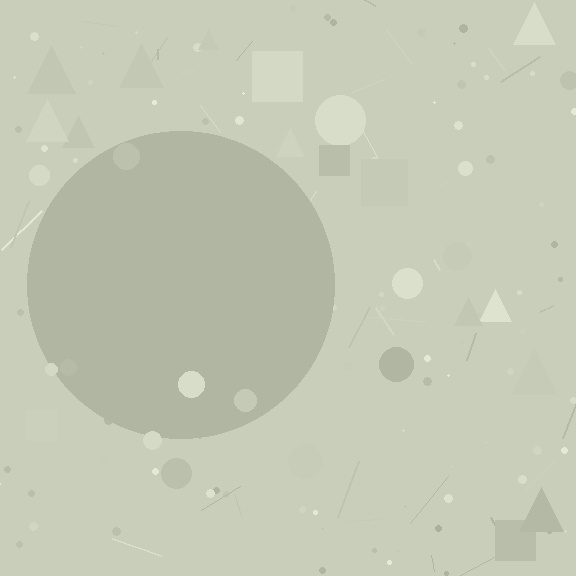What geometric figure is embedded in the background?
A circle is embedded in the background.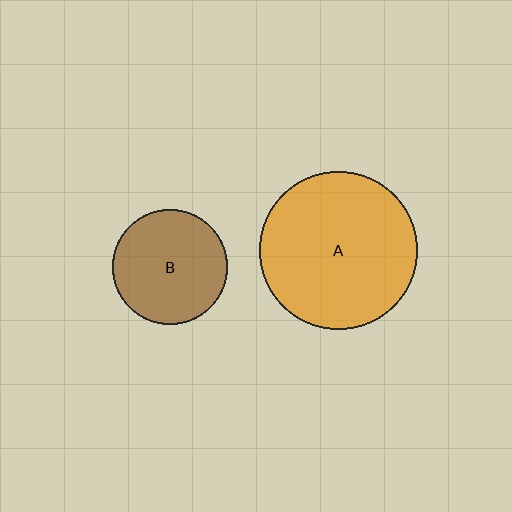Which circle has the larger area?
Circle A (orange).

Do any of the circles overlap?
No, none of the circles overlap.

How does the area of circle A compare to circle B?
Approximately 1.9 times.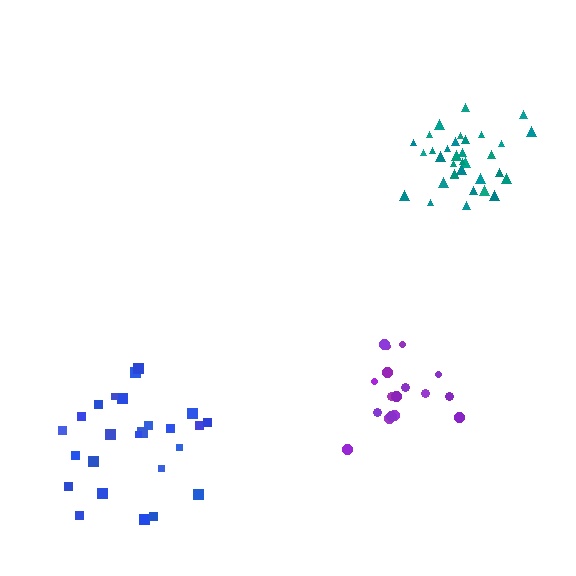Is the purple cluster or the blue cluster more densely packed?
Purple.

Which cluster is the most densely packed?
Teal.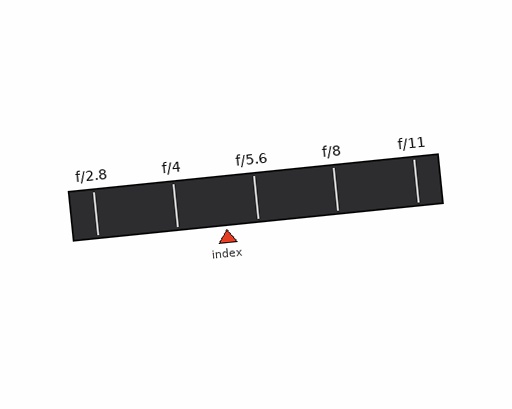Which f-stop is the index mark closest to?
The index mark is closest to f/5.6.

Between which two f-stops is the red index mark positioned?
The index mark is between f/4 and f/5.6.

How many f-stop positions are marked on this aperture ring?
There are 5 f-stop positions marked.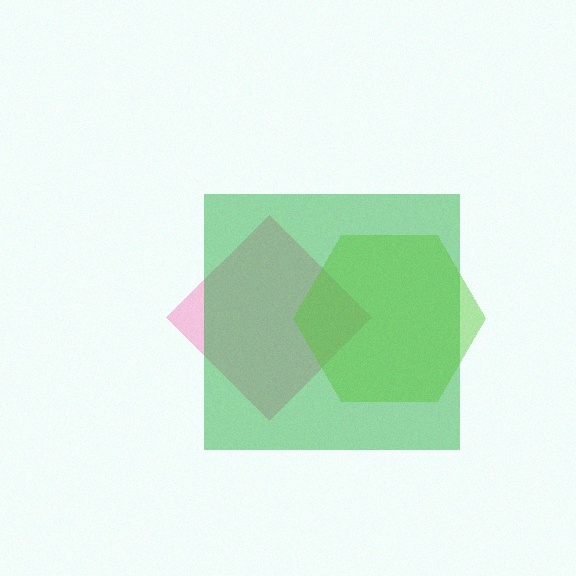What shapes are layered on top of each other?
The layered shapes are: a pink diamond, a green square, a lime hexagon.